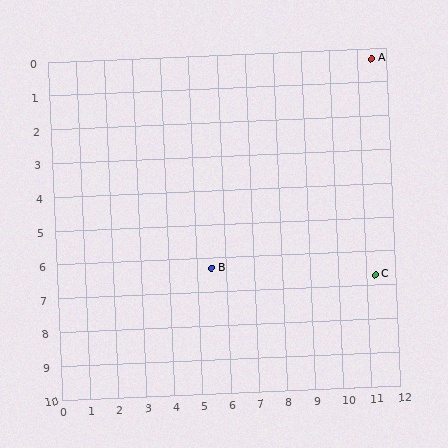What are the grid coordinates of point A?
Point A is at approximately (11.5, 0.3).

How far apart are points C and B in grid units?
Points C and B are about 5.8 grid units apart.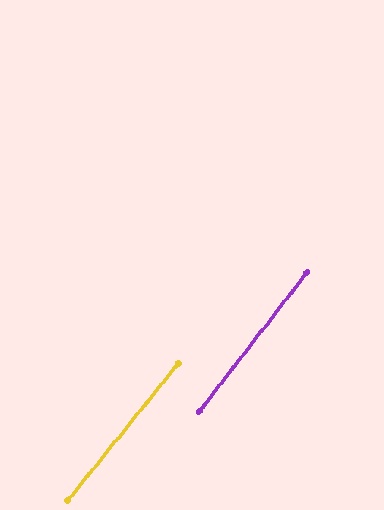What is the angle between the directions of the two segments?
Approximately 1 degree.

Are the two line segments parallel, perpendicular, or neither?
Parallel — their directions differ by only 0.9°.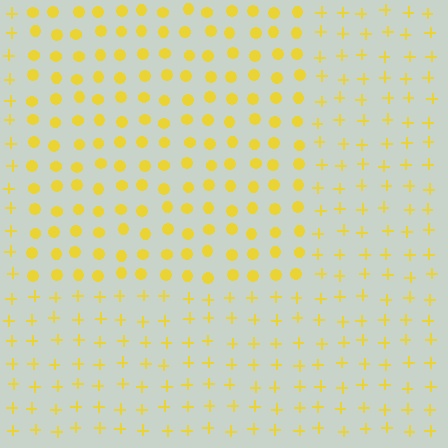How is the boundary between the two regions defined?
The boundary is defined by a change in element shape: circles inside vs. plus signs outside. All elements share the same color and spacing.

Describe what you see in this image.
The image is filled with small yellow elements arranged in a uniform grid. A rectangle-shaped region contains circles, while the surrounding area contains plus signs. The boundary is defined purely by the change in element shape.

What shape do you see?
I see a rectangle.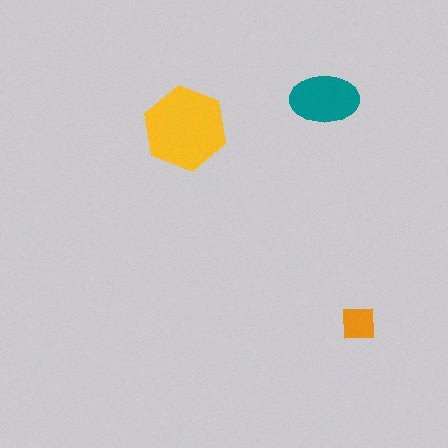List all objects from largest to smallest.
The yellow hexagon, the teal ellipse, the orange square.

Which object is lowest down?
The orange square is bottommost.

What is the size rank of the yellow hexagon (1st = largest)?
1st.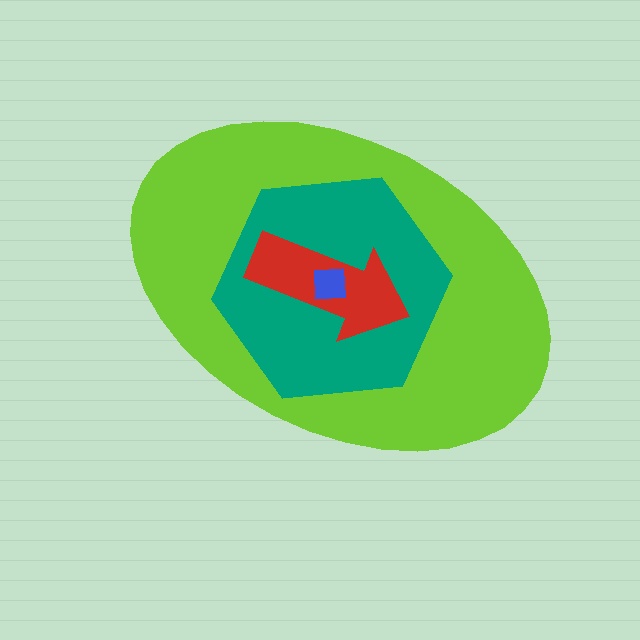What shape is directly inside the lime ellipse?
The teal hexagon.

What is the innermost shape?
The blue square.